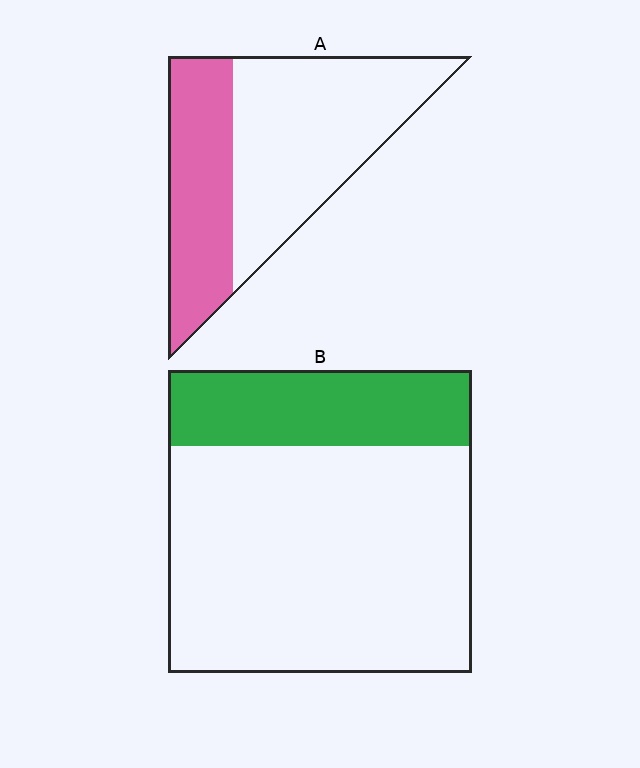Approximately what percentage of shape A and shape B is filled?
A is approximately 40% and B is approximately 25%.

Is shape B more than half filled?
No.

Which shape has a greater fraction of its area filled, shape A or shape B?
Shape A.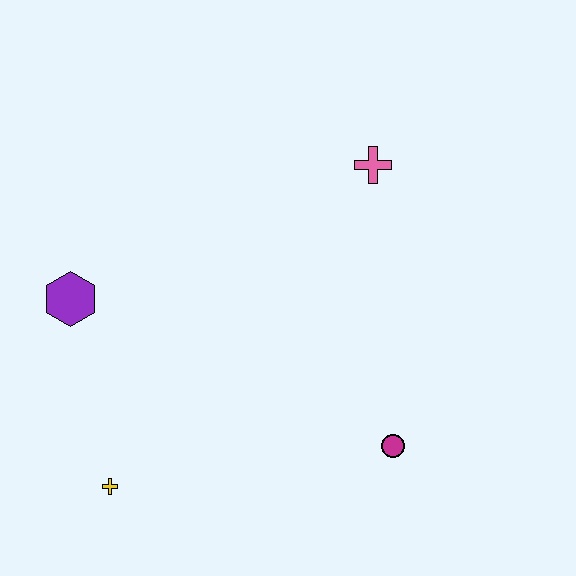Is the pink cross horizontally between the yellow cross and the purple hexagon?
No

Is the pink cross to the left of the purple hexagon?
No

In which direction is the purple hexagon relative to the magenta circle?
The purple hexagon is to the left of the magenta circle.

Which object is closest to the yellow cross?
The purple hexagon is closest to the yellow cross.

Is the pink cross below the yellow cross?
No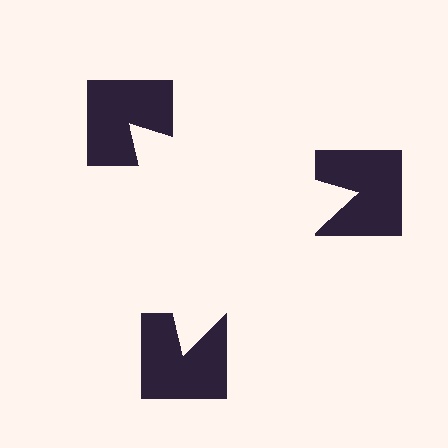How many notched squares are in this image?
There are 3 — one at each vertex of the illusory triangle.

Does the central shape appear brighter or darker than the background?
It typically appears slightly brighter than the background, even though no actual brightness change is drawn.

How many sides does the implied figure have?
3 sides.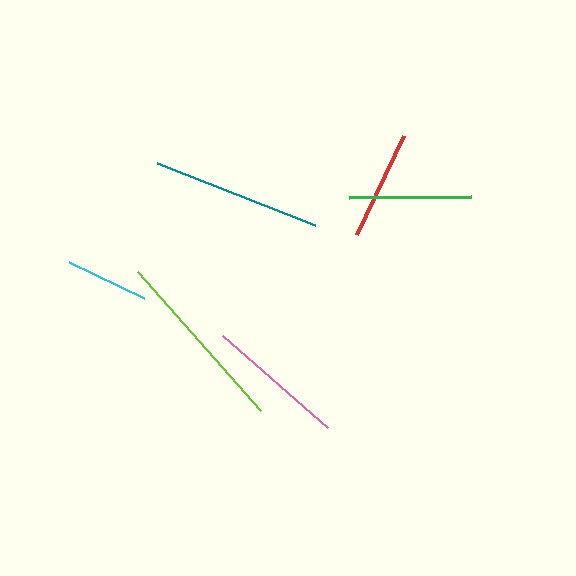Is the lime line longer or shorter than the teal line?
The lime line is longer than the teal line.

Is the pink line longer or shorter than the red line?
The pink line is longer than the red line.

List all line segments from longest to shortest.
From longest to shortest: lime, teal, pink, green, red, cyan.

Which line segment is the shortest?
The cyan line is the shortest at approximately 82 pixels.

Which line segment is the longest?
The lime line is the longest at approximately 185 pixels.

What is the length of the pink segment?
The pink segment is approximately 139 pixels long.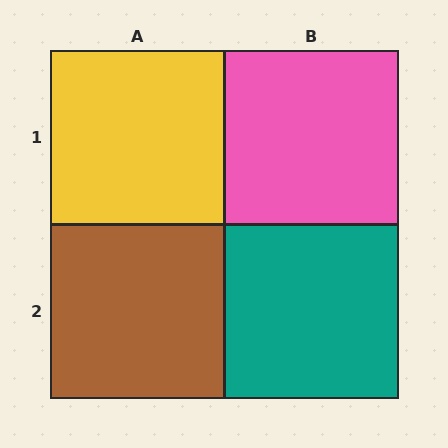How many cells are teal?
1 cell is teal.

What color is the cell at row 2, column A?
Brown.